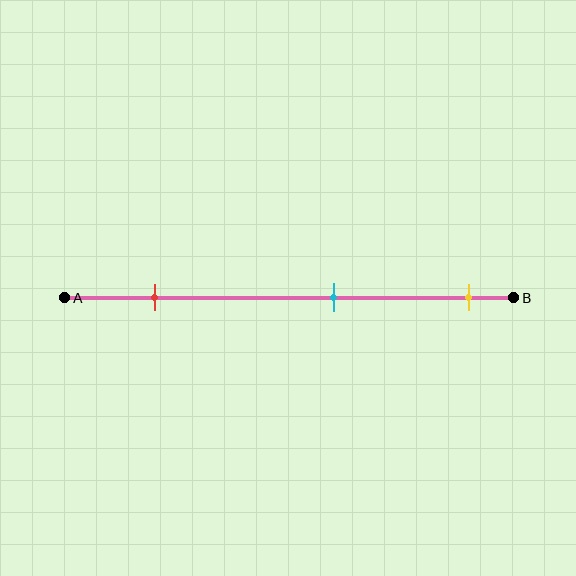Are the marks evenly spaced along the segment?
Yes, the marks are approximately evenly spaced.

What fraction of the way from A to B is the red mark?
The red mark is approximately 20% (0.2) of the way from A to B.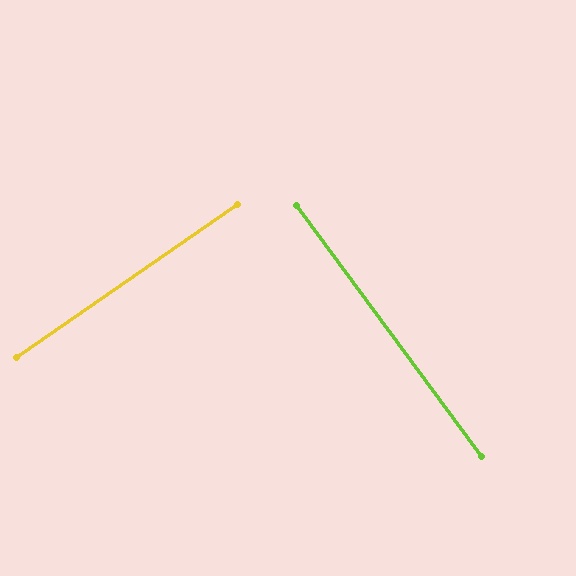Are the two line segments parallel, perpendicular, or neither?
Perpendicular — they meet at approximately 88°.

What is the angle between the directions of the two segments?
Approximately 88 degrees.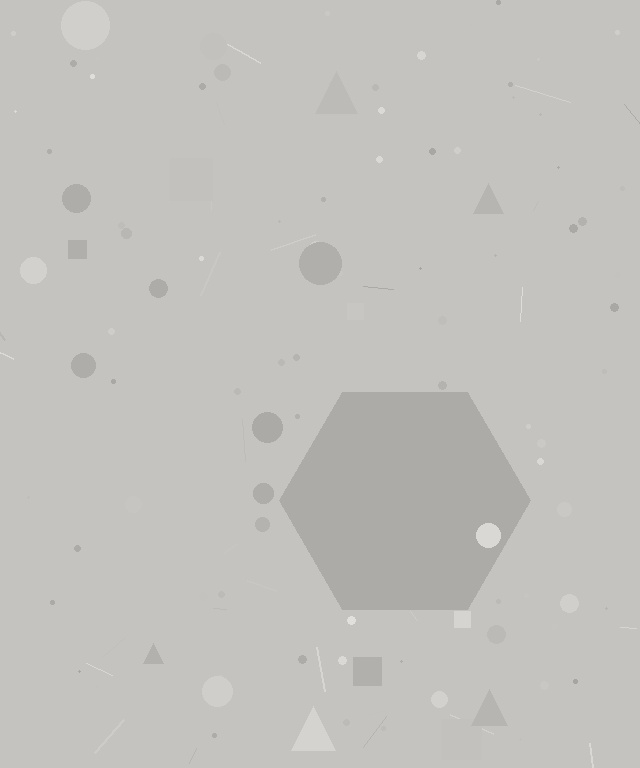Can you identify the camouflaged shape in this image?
The camouflaged shape is a hexagon.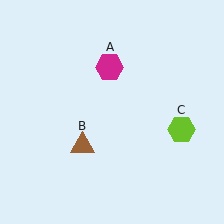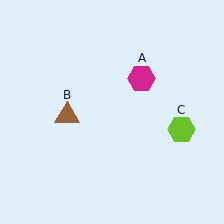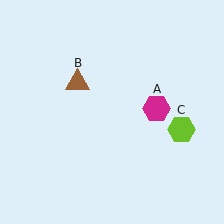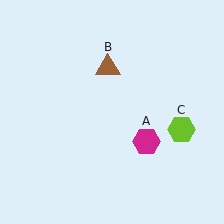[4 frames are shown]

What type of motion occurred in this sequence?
The magenta hexagon (object A), brown triangle (object B) rotated clockwise around the center of the scene.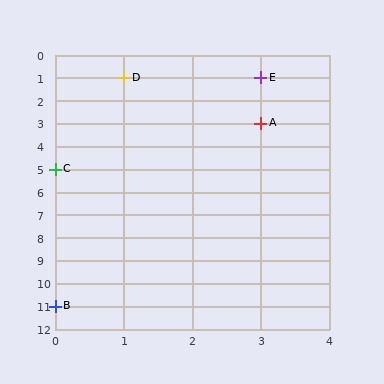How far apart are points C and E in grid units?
Points C and E are 3 columns and 4 rows apart (about 5.0 grid units diagonally).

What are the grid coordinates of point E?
Point E is at grid coordinates (3, 1).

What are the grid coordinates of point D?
Point D is at grid coordinates (1, 1).